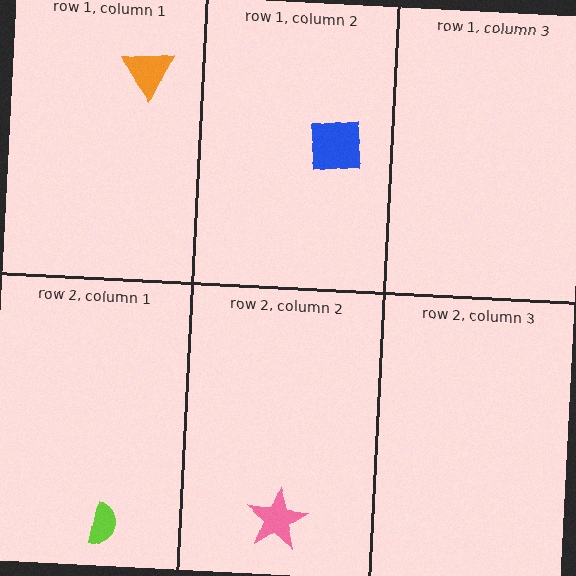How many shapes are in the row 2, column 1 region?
1.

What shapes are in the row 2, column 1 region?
The lime semicircle.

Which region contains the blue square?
The row 1, column 2 region.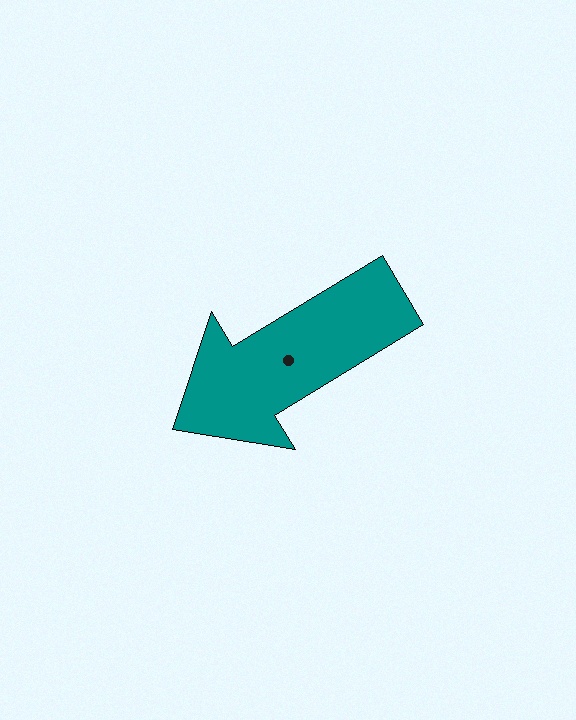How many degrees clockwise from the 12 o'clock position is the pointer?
Approximately 239 degrees.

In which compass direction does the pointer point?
Southwest.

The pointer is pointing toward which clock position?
Roughly 8 o'clock.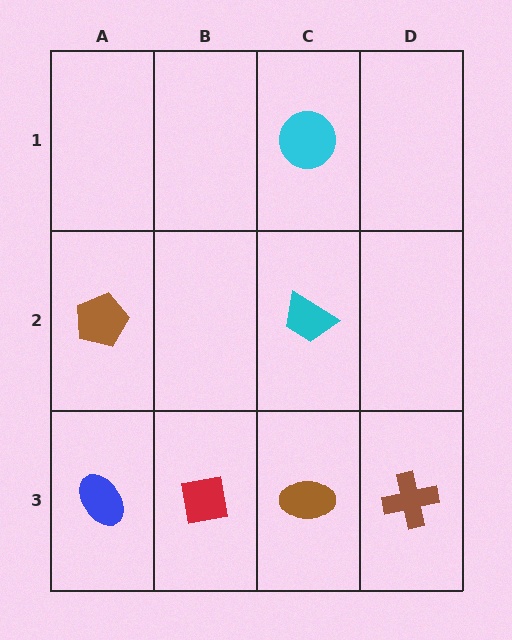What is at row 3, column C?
A brown ellipse.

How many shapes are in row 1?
1 shape.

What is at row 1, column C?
A cyan circle.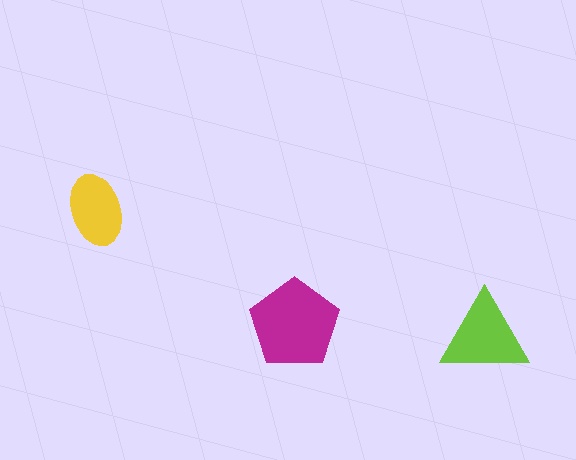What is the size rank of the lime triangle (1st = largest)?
2nd.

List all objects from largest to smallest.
The magenta pentagon, the lime triangle, the yellow ellipse.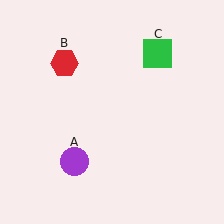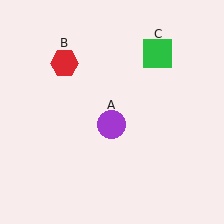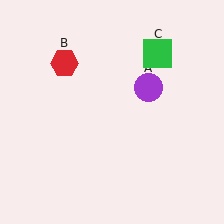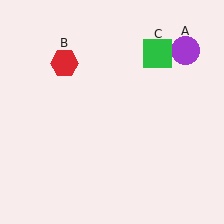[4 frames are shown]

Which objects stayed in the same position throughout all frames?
Red hexagon (object B) and green square (object C) remained stationary.